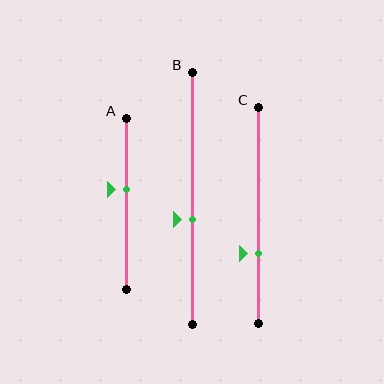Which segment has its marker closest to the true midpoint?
Segment A has its marker closest to the true midpoint.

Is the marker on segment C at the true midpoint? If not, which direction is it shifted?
No, the marker on segment C is shifted downward by about 18% of the segment length.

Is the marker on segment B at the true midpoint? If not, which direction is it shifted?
No, the marker on segment B is shifted downward by about 9% of the segment length.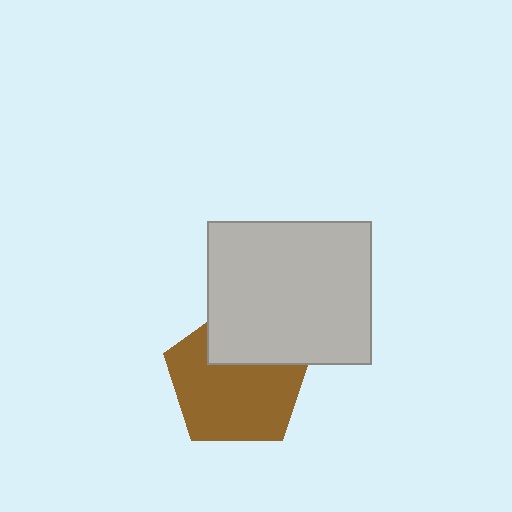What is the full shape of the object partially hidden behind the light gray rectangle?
The partially hidden object is a brown pentagon.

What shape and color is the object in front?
The object in front is a light gray rectangle.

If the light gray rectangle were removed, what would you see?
You would see the complete brown pentagon.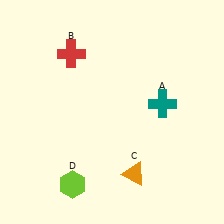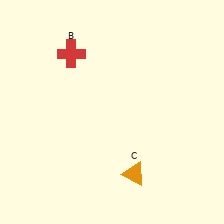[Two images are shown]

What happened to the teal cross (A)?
The teal cross (A) was removed in Image 2. It was in the top-right area of Image 1.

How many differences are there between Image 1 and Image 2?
There are 2 differences between the two images.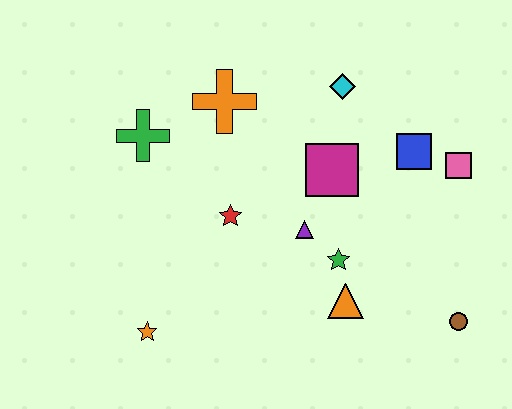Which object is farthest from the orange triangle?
The green cross is farthest from the orange triangle.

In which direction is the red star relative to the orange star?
The red star is above the orange star.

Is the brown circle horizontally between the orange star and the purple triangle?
No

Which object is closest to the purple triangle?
The green star is closest to the purple triangle.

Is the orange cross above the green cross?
Yes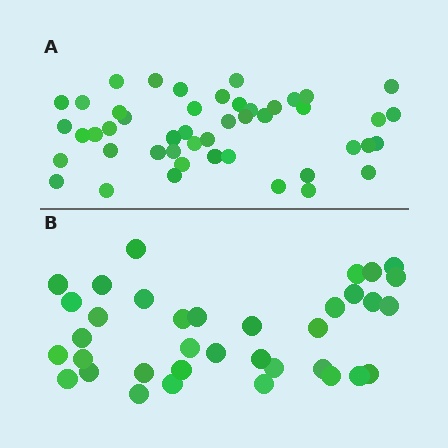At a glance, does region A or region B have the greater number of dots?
Region A (the top region) has more dots.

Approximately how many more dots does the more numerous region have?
Region A has roughly 12 or so more dots than region B.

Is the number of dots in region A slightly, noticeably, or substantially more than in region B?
Region A has noticeably more, but not dramatically so. The ratio is roughly 1.3 to 1.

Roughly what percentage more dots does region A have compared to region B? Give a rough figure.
About 30% more.